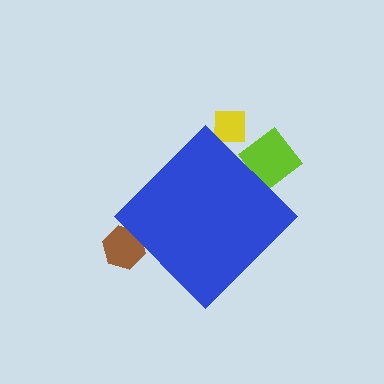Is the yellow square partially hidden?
Yes, the yellow square is partially hidden behind the blue diamond.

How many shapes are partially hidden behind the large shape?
3 shapes are partially hidden.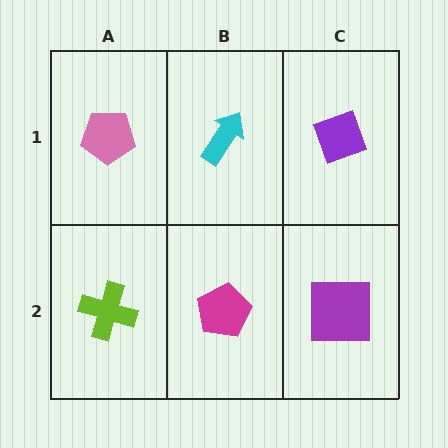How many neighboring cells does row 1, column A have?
2.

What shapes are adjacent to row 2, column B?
A cyan arrow (row 1, column B), a lime cross (row 2, column A), a purple square (row 2, column C).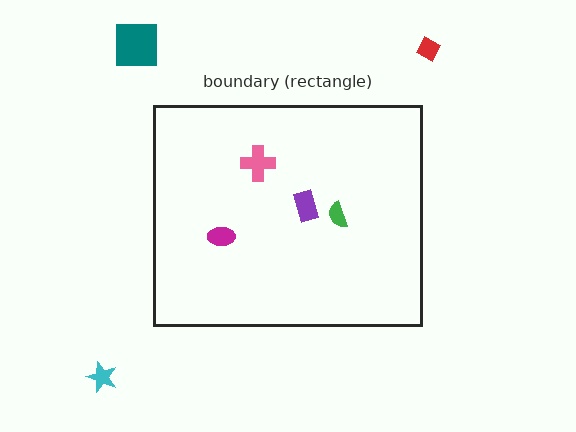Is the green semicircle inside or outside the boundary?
Inside.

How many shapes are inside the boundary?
4 inside, 3 outside.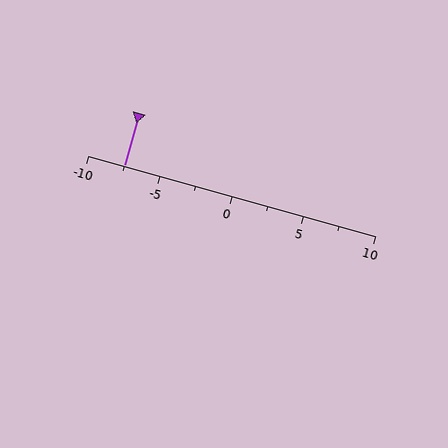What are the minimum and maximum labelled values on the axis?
The axis runs from -10 to 10.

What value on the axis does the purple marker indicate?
The marker indicates approximately -7.5.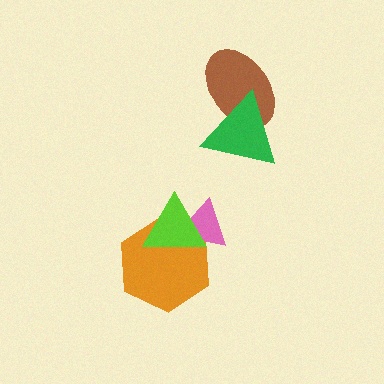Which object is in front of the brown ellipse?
The green triangle is in front of the brown ellipse.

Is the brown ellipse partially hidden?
Yes, it is partially covered by another shape.